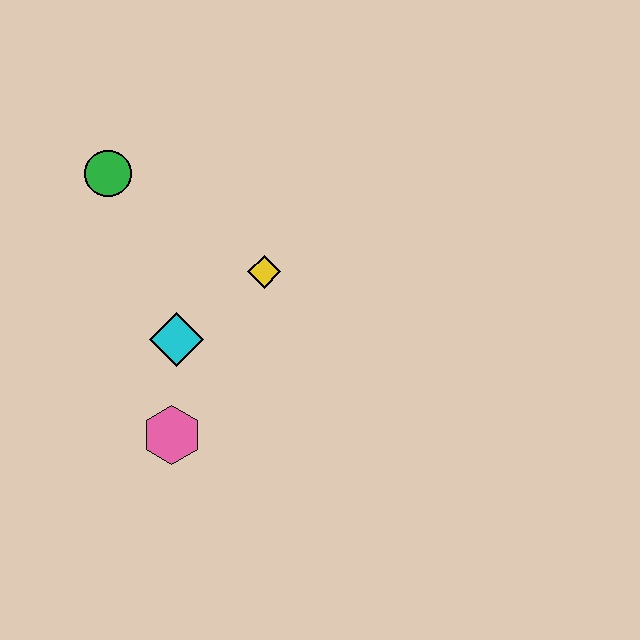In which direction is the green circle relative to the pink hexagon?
The green circle is above the pink hexagon.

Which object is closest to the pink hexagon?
The cyan diamond is closest to the pink hexagon.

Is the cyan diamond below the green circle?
Yes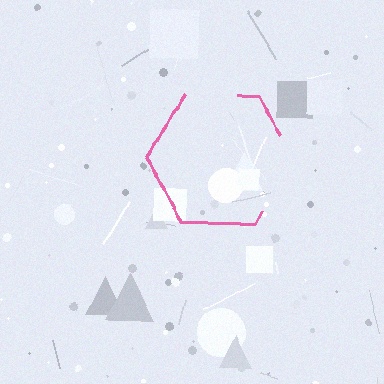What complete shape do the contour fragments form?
The contour fragments form a hexagon.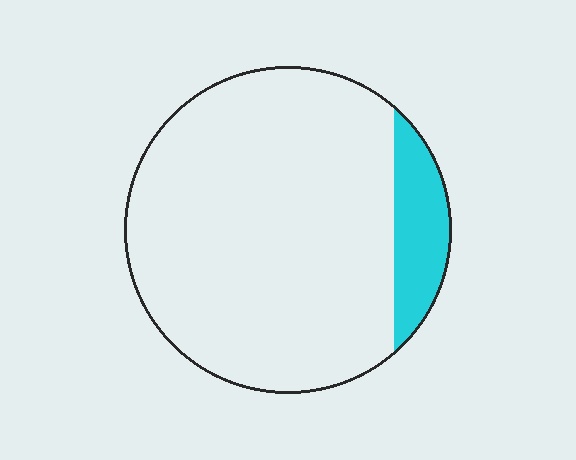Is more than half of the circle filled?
No.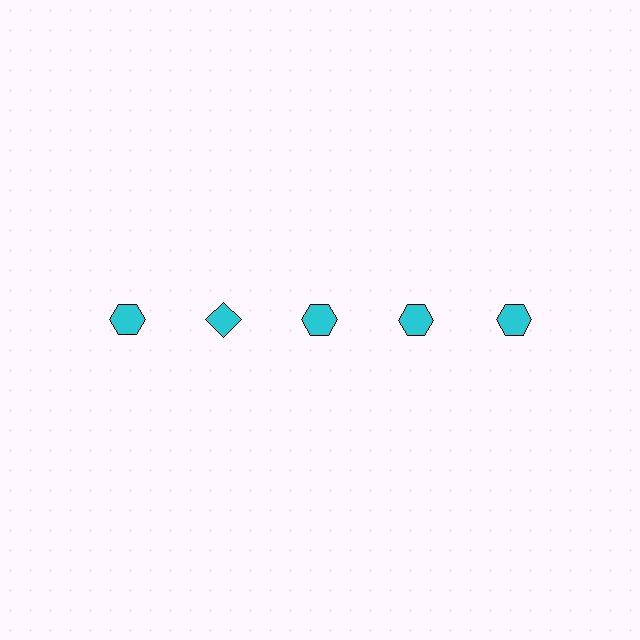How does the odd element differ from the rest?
It has a different shape: diamond instead of hexagon.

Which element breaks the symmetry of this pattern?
The cyan diamond in the top row, second from left column breaks the symmetry. All other shapes are cyan hexagons.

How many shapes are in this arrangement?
There are 5 shapes arranged in a grid pattern.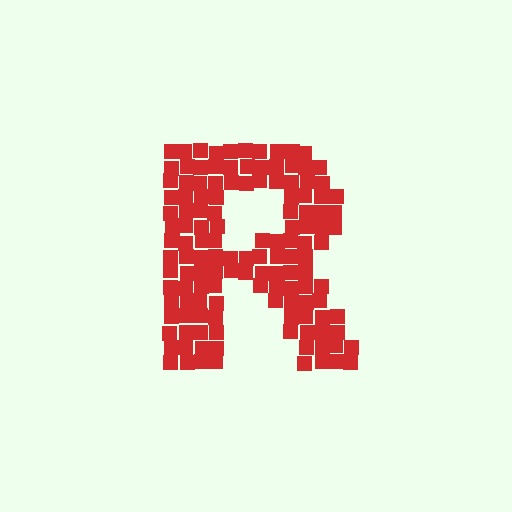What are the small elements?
The small elements are squares.